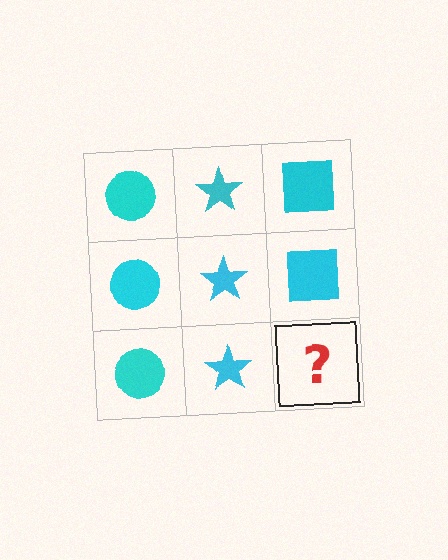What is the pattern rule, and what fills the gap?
The rule is that each column has a consistent shape. The gap should be filled with a cyan square.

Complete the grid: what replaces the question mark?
The question mark should be replaced with a cyan square.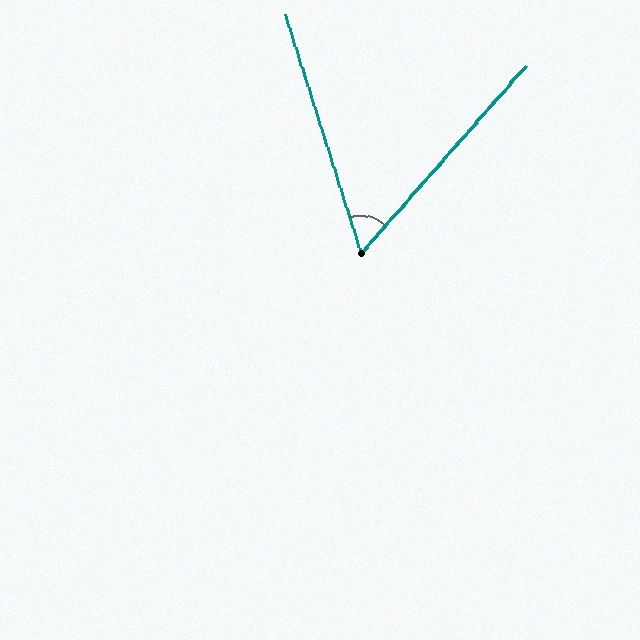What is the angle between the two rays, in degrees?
Approximately 59 degrees.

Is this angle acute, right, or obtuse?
It is acute.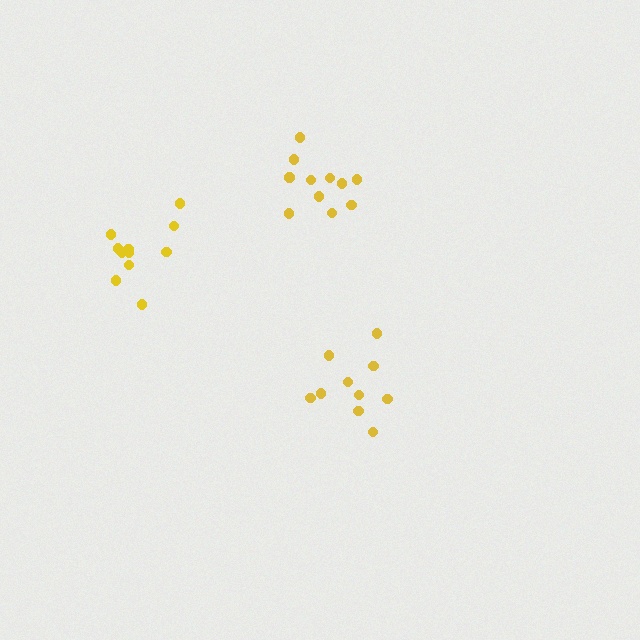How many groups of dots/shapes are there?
There are 3 groups.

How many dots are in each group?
Group 1: 11 dots, Group 2: 11 dots, Group 3: 10 dots (32 total).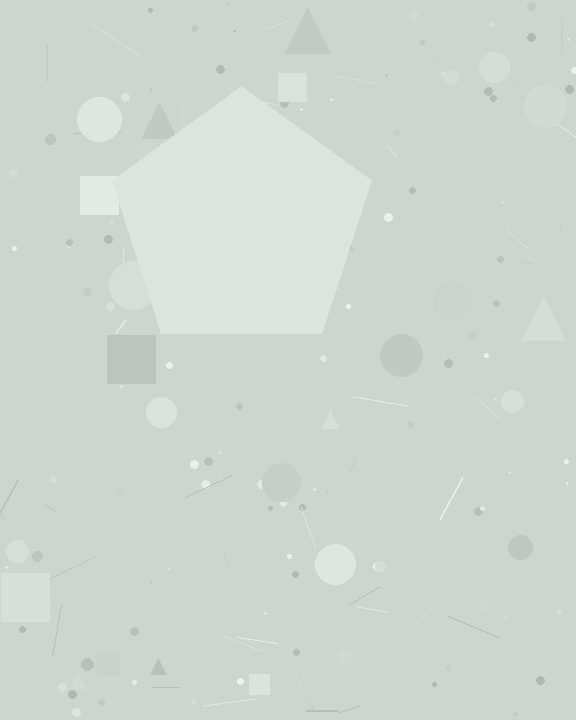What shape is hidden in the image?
A pentagon is hidden in the image.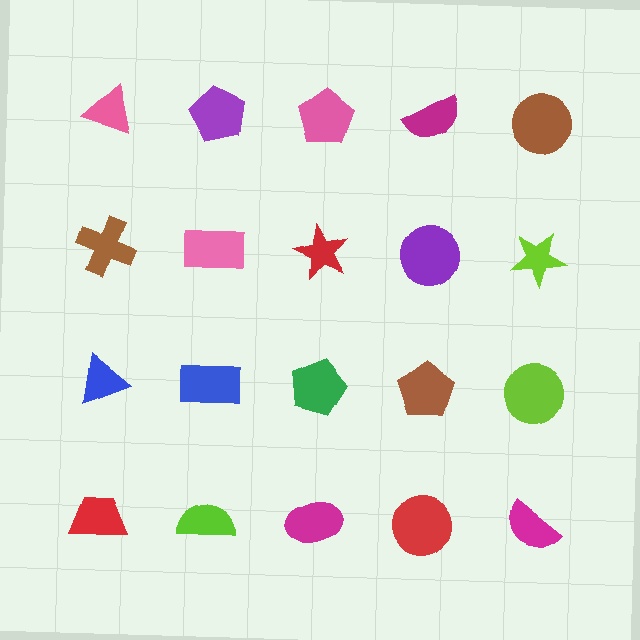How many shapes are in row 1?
5 shapes.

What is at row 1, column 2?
A purple pentagon.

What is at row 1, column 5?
A brown circle.